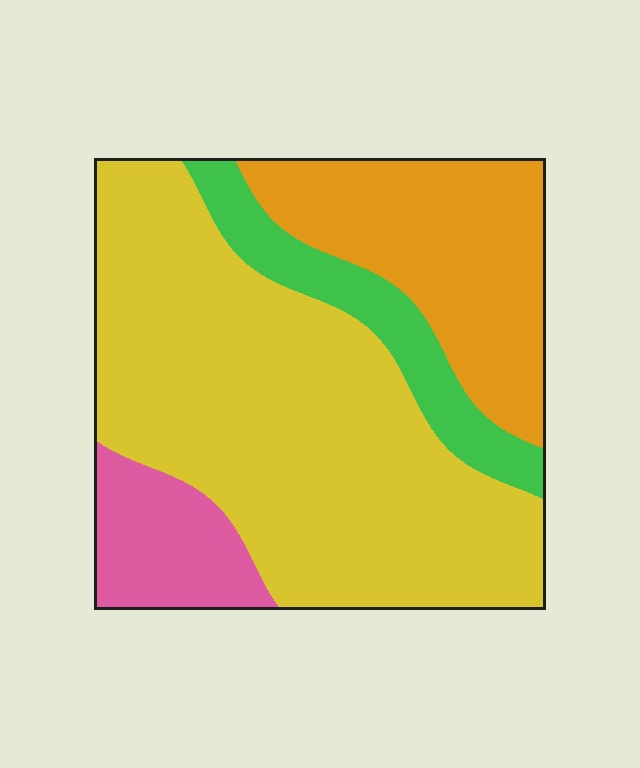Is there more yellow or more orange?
Yellow.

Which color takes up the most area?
Yellow, at roughly 55%.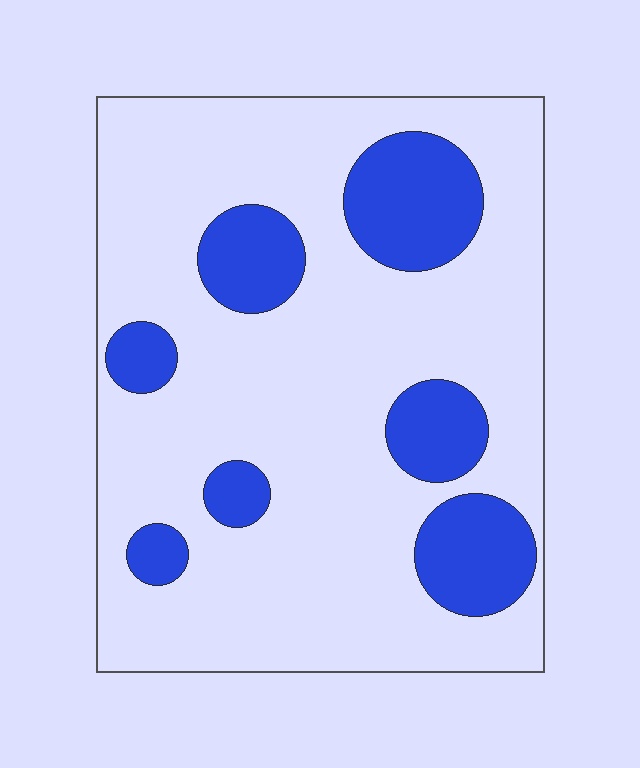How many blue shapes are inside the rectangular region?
7.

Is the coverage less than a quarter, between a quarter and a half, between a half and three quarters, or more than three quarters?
Less than a quarter.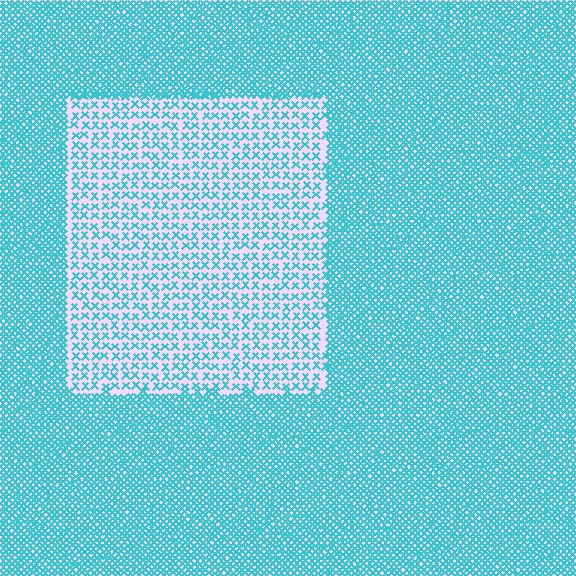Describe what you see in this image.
The image contains small cyan elements arranged at two different densities. A rectangle-shaped region is visible where the elements are less densely packed than the surrounding area.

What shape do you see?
I see a rectangle.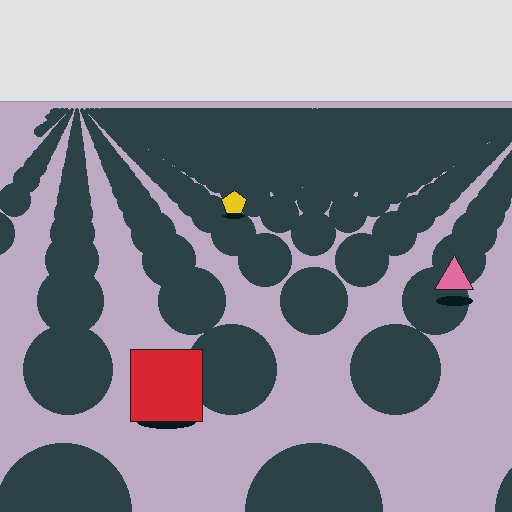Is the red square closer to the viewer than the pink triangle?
Yes. The red square is closer — you can tell from the texture gradient: the ground texture is coarser near it.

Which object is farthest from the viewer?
The yellow pentagon is farthest from the viewer. It appears smaller and the ground texture around it is denser.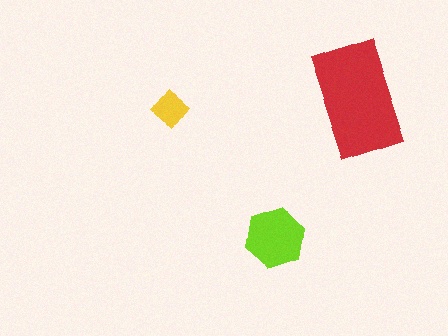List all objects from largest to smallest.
The red rectangle, the lime hexagon, the yellow diamond.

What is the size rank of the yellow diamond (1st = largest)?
3rd.